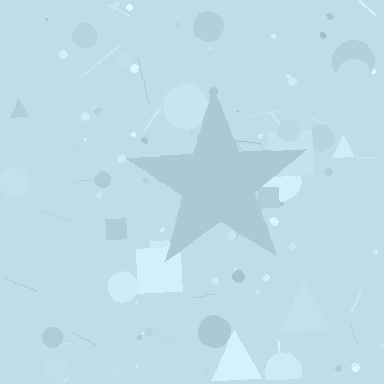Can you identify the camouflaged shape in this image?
The camouflaged shape is a star.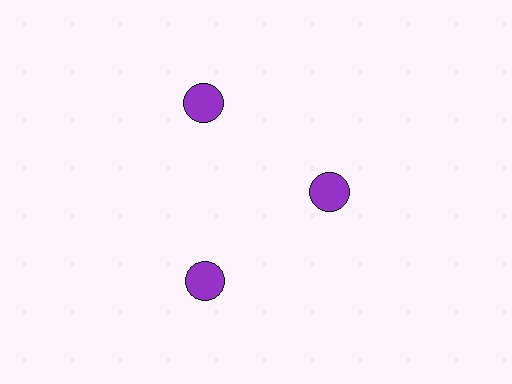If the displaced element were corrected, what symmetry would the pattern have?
It would have 3-fold rotational symmetry — the pattern would map onto itself every 120 degrees.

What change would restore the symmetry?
The symmetry would be restored by moving it outward, back onto the ring so that all 3 circles sit at equal angles and equal distance from the center.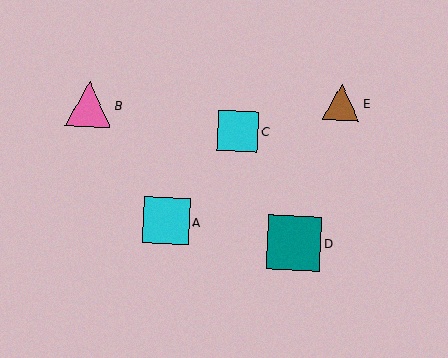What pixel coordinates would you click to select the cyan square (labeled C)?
Click at (238, 131) to select the cyan square C.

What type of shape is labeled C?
Shape C is a cyan square.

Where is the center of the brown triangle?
The center of the brown triangle is at (342, 102).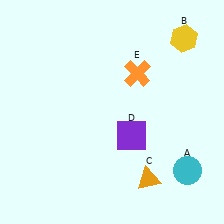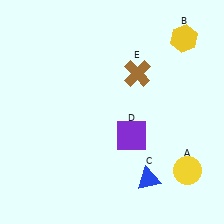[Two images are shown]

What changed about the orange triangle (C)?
In Image 1, C is orange. In Image 2, it changed to blue.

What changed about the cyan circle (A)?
In Image 1, A is cyan. In Image 2, it changed to yellow.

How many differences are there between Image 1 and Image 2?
There are 3 differences between the two images.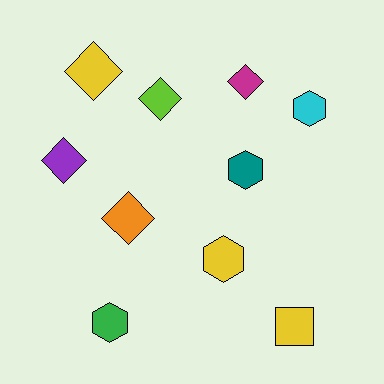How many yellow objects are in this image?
There are 3 yellow objects.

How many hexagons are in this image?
There are 4 hexagons.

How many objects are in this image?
There are 10 objects.